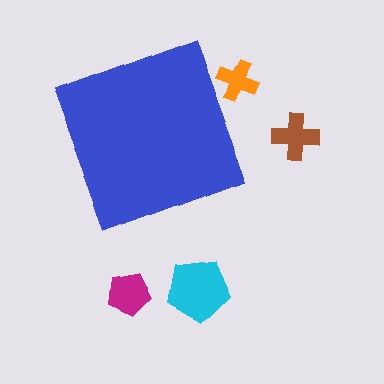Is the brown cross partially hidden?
No, the brown cross is fully visible.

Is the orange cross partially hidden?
Yes, the orange cross is partially hidden behind the blue diamond.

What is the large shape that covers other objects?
A blue diamond.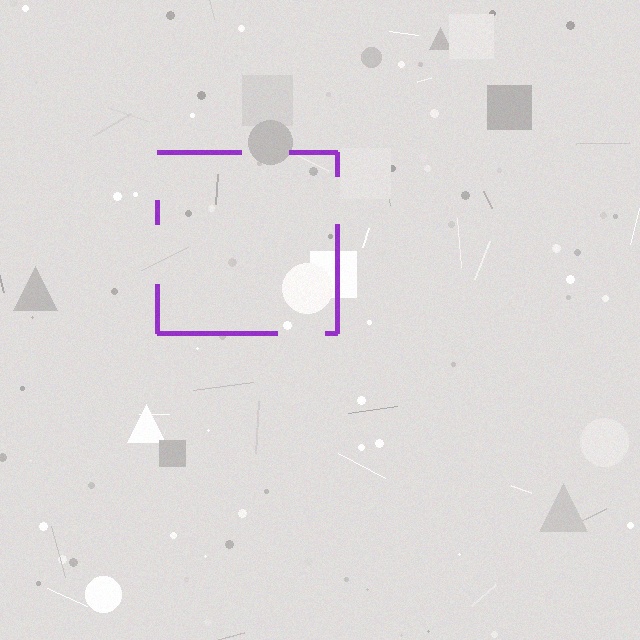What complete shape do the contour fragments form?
The contour fragments form a square.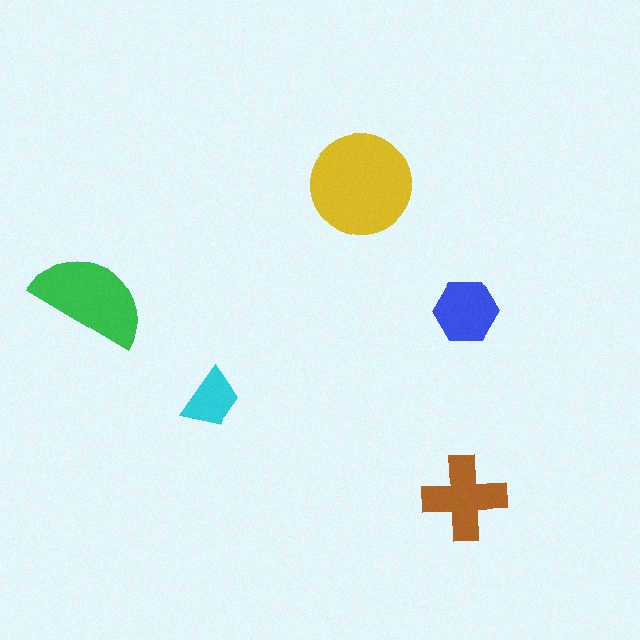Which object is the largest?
The yellow circle.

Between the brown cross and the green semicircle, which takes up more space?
The green semicircle.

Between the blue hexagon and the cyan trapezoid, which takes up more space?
The blue hexagon.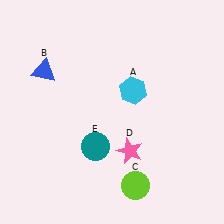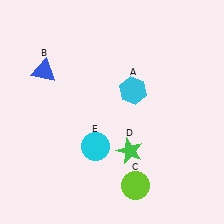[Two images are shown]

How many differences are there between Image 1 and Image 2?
There are 2 differences between the two images.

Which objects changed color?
D changed from pink to green. E changed from teal to cyan.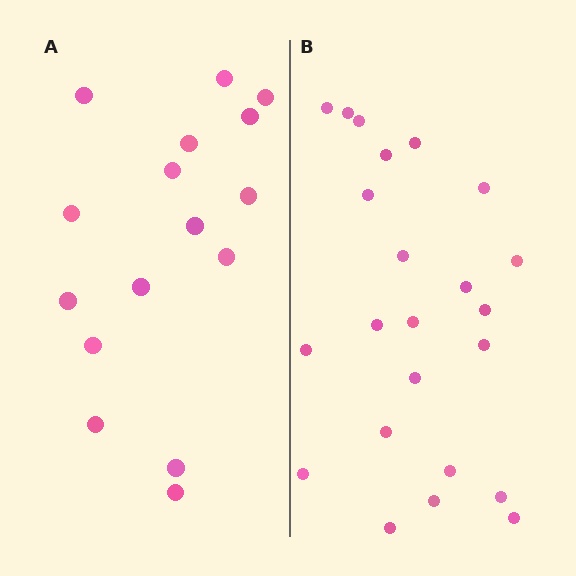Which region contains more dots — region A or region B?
Region B (the right region) has more dots.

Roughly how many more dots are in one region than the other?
Region B has roughly 8 or so more dots than region A.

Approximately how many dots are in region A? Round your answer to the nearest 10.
About 20 dots. (The exact count is 16, which rounds to 20.)